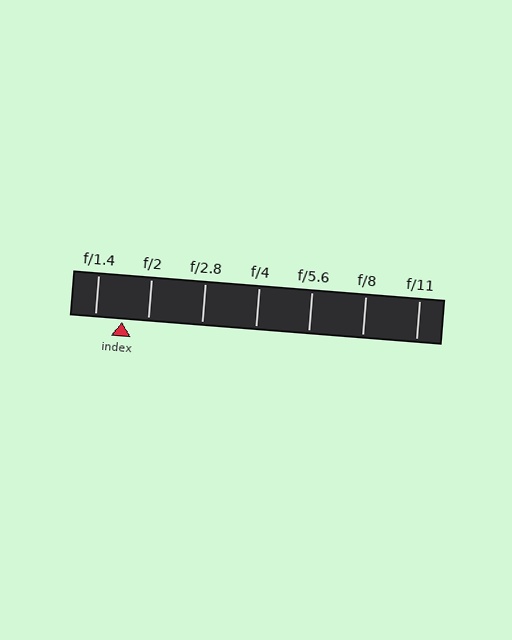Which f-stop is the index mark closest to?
The index mark is closest to f/2.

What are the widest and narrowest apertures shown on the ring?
The widest aperture shown is f/1.4 and the narrowest is f/11.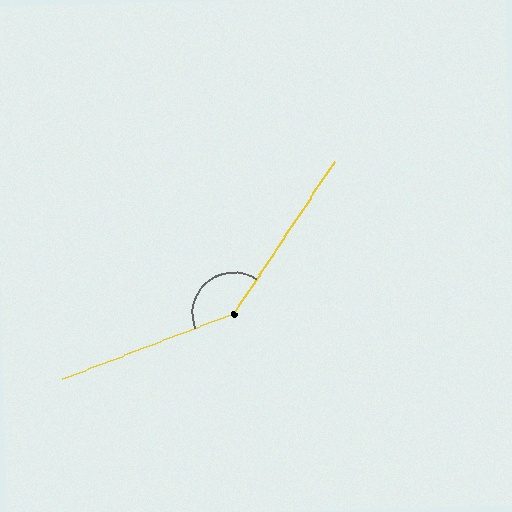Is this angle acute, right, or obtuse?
It is obtuse.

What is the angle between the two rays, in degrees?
Approximately 145 degrees.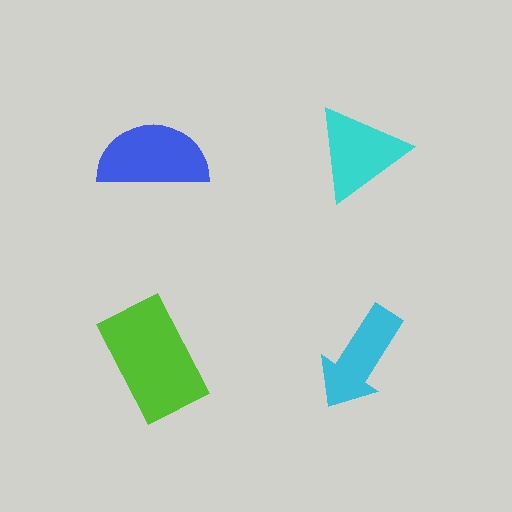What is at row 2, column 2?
A cyan arrow.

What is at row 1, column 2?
A cyan triangle.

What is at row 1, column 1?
A blue semicircle.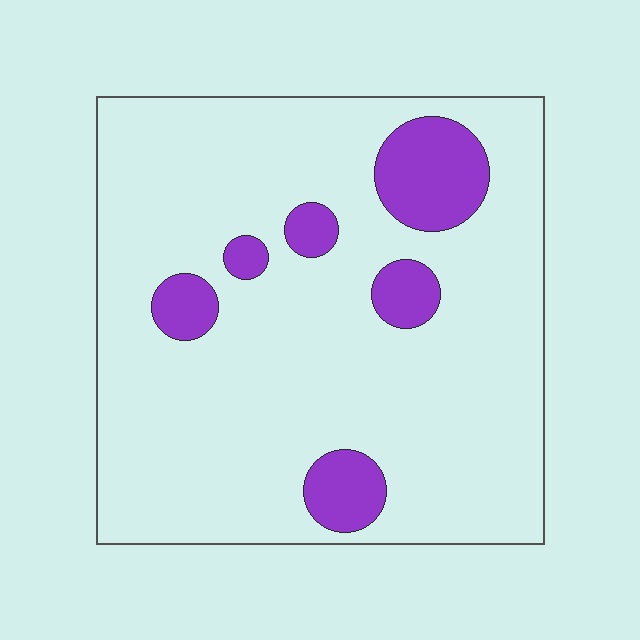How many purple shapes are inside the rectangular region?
6.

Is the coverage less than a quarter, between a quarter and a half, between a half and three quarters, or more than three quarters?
Less than a quarter.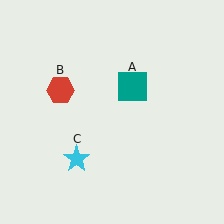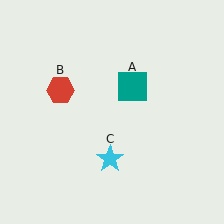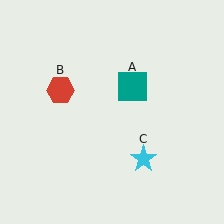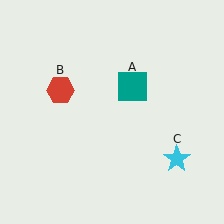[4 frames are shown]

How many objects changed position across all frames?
1 object changed position: cyan star (object C).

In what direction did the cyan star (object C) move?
The cyan star (object C) moved right.